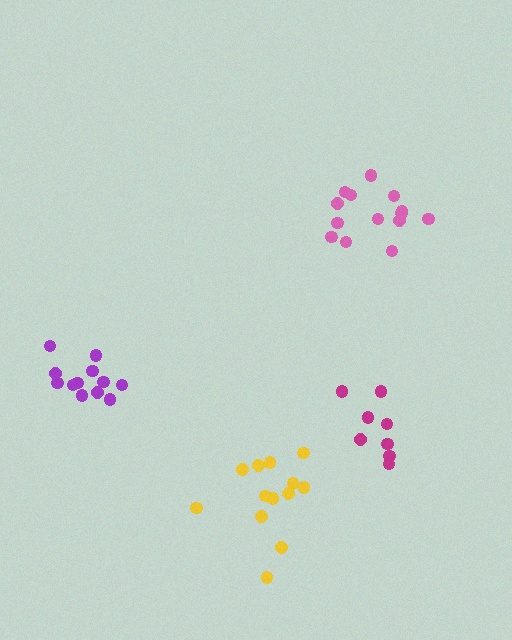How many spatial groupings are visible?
There are 4 spatial groupings.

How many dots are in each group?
Group 1: 13 dots, Group 2: 14 dots, Group 3: 12 dots, Group 4: 8 dots (47 total).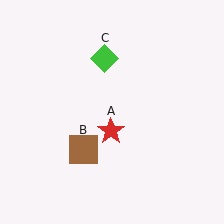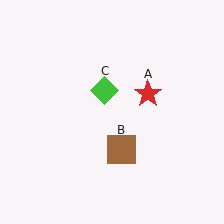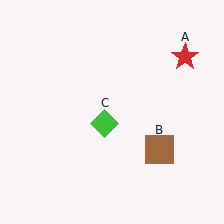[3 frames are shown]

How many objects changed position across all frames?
3 objects changed position: red star (object A), brown square (object B), green diamond (object C).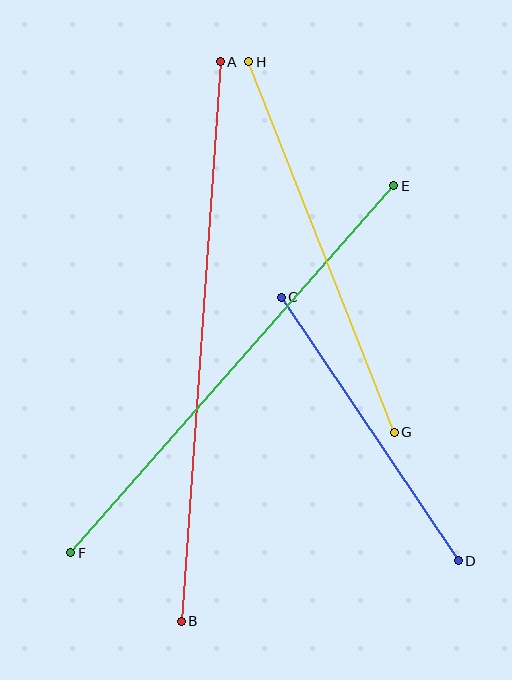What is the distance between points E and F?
The distance is approximately 489 pixels.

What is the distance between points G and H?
The distance is approximately 398 pixels.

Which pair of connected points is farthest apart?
Points A and B are farthest apart.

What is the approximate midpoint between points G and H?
The midpoint is at approximately (321, 247) pixels.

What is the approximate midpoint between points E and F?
The midpoint is at approximately (232, 369) pixels.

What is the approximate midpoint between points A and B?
The midpoint is at approximately (201, 342) pixels.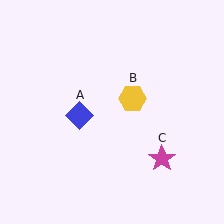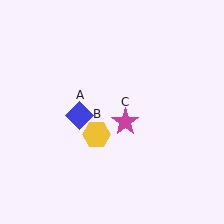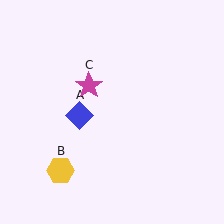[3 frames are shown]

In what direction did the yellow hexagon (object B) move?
The yellow hexagon (object B) moved down and to the left.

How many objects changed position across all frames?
2 objects changed position: yellow hexagon (object B), magenta star (object C).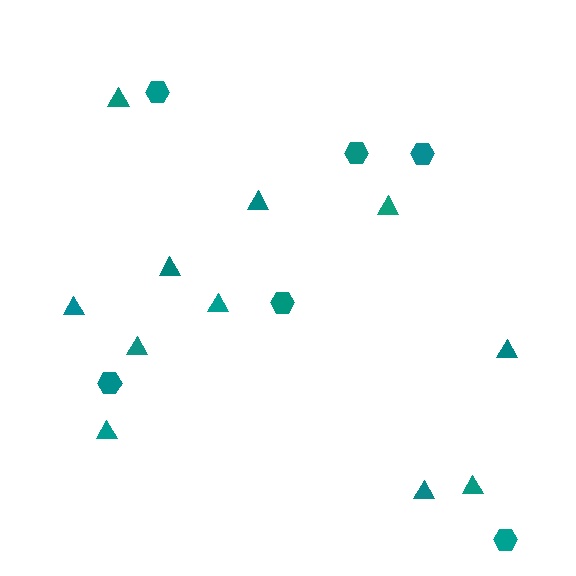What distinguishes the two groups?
There are 2 groups: one group of triangles (11) and one group of hexagons (6).